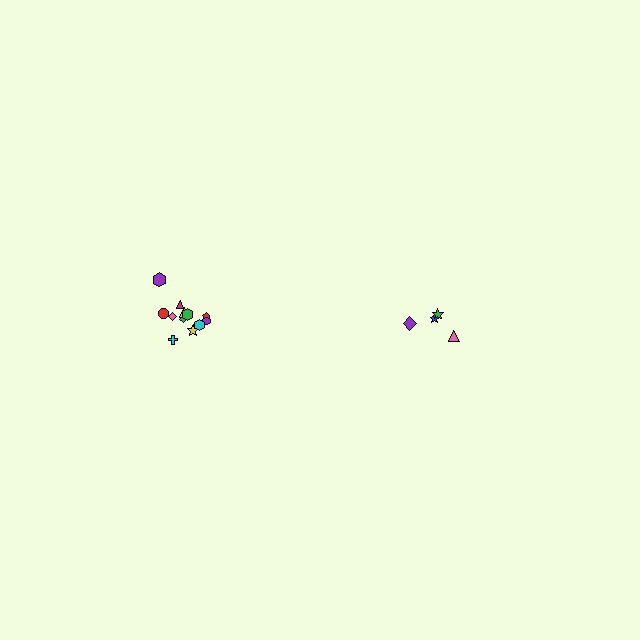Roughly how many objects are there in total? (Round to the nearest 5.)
Roughly 15 objects in total.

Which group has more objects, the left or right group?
The left group.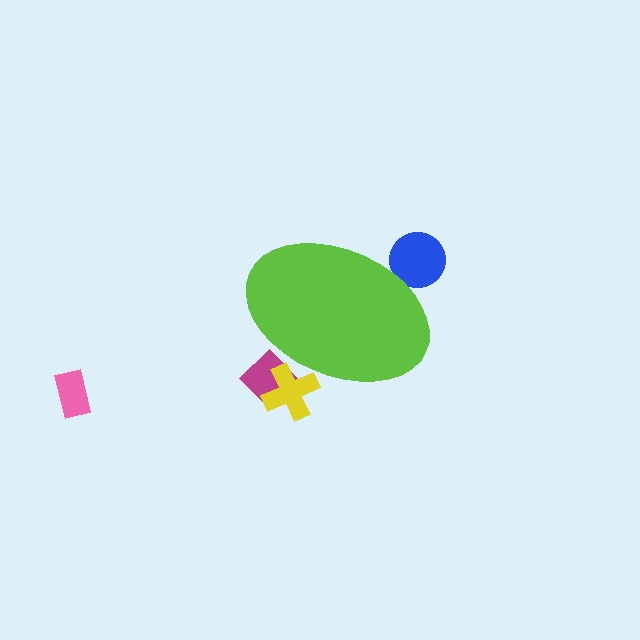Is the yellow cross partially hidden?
Yes, the yellow cross is partially hidden behind the lime ellipse.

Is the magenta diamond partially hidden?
Yes, the magenta diamond is partially hidden behind the lime ellipse.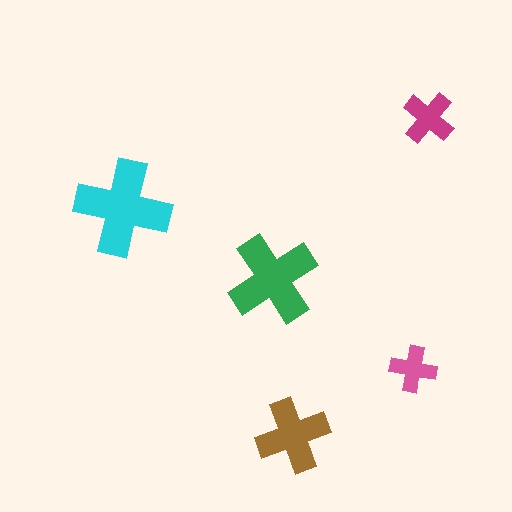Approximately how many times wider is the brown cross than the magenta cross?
About 1.5 times wider.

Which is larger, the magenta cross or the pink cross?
The magenta one.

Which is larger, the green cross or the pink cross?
The green one.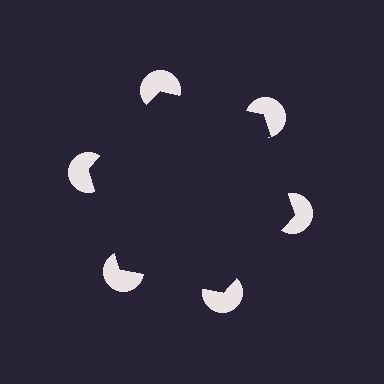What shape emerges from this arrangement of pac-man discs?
An illusory hexagon — its edges are inferred from the aligned wedge cuts in the pac-man discs, not physically drawn.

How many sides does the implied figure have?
6 sides.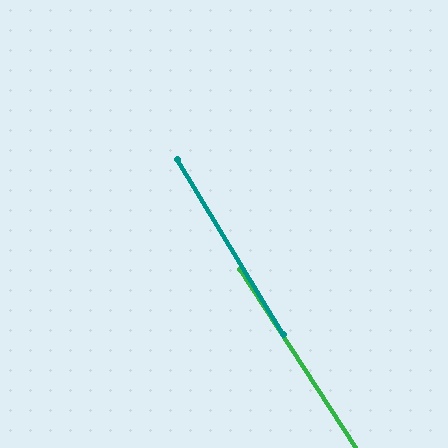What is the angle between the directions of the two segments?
Approximately 2 degrees.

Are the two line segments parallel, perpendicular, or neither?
Parallel — their directions differ by only 1.8°.